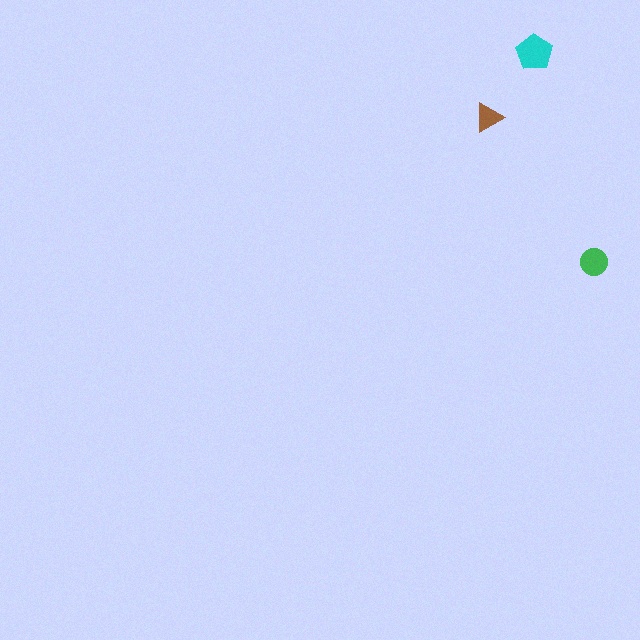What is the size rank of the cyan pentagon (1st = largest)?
1st.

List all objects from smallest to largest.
The brown triangle, the green circle, the cyan pentagon.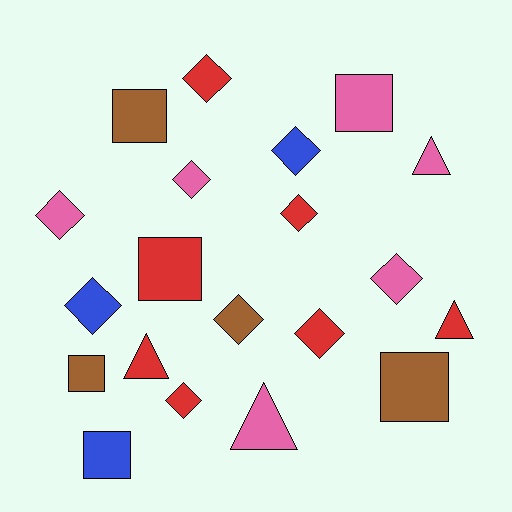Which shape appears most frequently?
Diamond, with 10 objects.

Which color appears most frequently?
Red, with 7 objects.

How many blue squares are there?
There is 1 blue square.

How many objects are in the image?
There are 20 objects.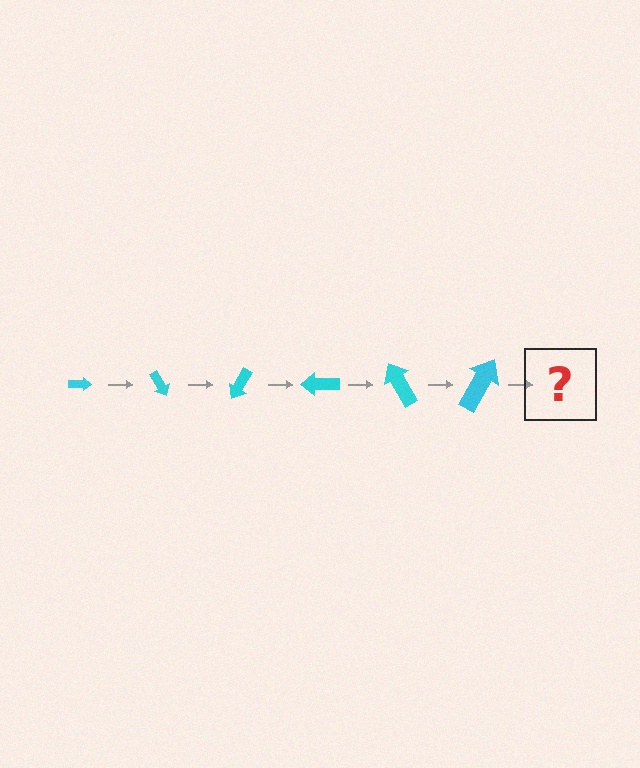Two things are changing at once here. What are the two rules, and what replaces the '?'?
The two rules are that the arrow grows larger each step and it rotates 60 degrees each step. The '?' should be an arrow, larger than the previous one and rotated 360 degrees from the start.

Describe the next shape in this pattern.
It should be an arrow, larger than the previous one and rotated 360 degrees from the start.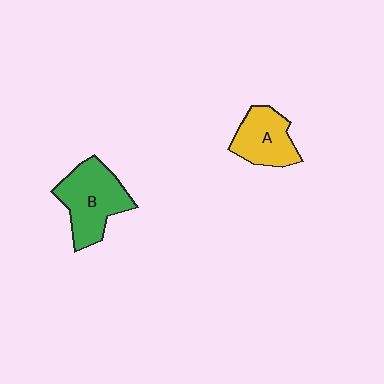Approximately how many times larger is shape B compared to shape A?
Approximately 1.4 times.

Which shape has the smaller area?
Shape A (yellow).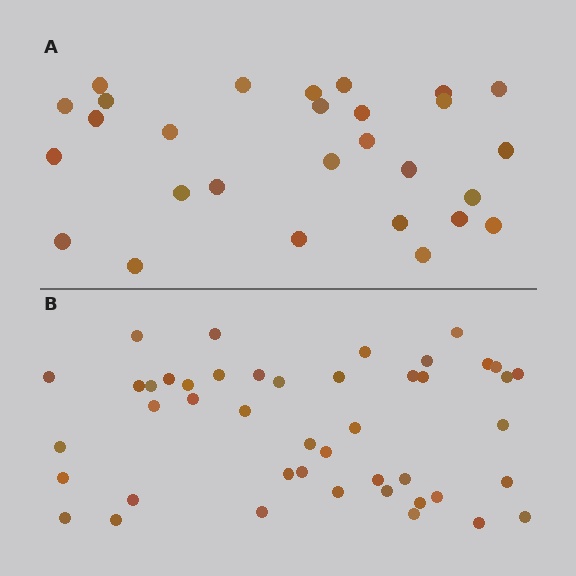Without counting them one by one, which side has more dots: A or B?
Region B (the bottom region) has more dots.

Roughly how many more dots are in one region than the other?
Region B has approximately 15 more dots than region A.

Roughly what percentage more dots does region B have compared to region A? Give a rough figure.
About 60% more.